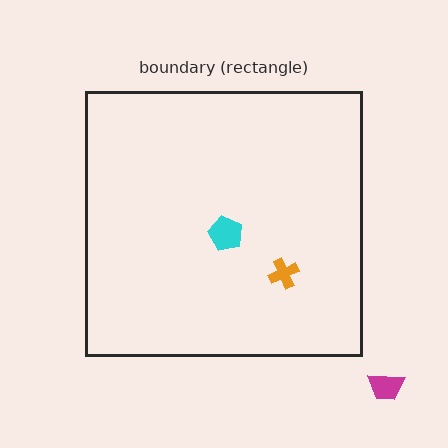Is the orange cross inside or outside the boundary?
Inside.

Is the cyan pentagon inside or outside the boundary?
Inside.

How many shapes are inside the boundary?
2 inside, 1 outside.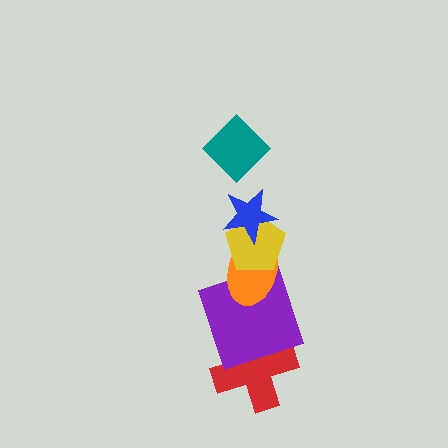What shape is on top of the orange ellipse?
The yellow pentagon is on top of the orange ellipse.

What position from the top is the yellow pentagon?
The yellow pentagon is 3rd from the top.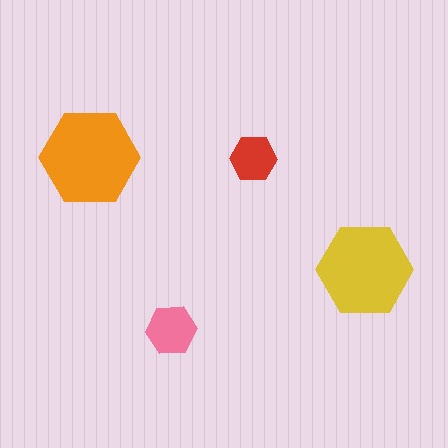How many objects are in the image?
There are 4 objects in the image.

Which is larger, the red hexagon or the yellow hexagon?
The yellow one.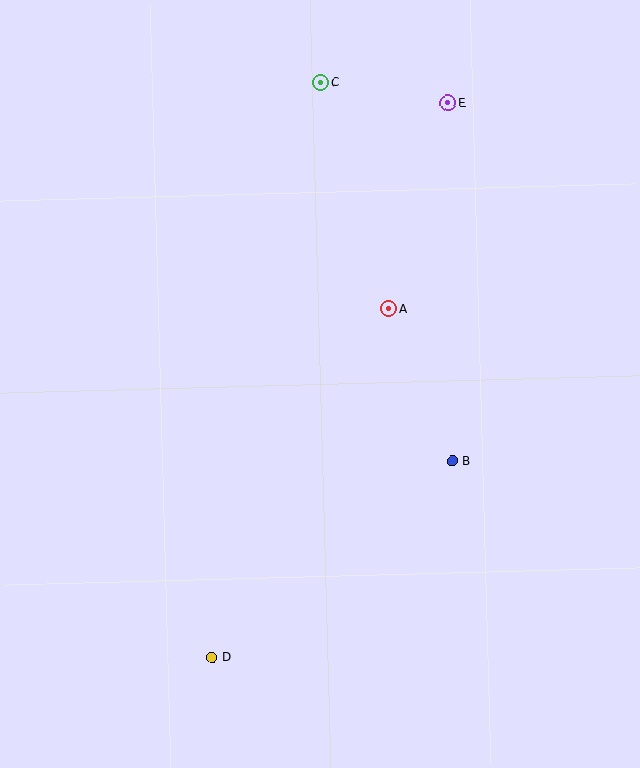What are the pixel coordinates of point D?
Point D is at (212, 657).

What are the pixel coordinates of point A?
Point A is at (389, 309).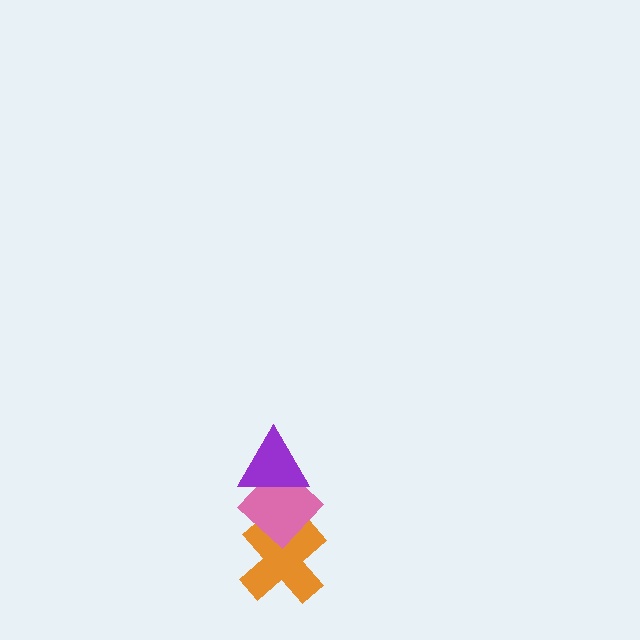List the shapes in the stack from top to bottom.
From top to bottom: the purple triangle, the pink diamond, the orange cross.